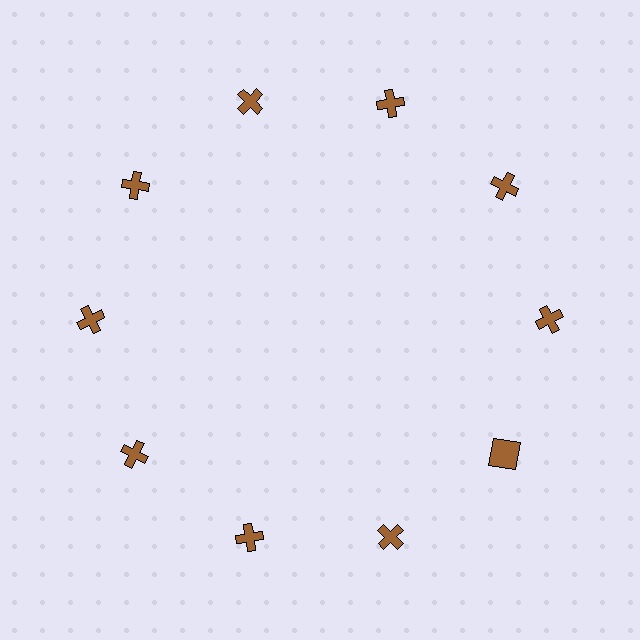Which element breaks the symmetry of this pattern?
The brown square at roughly the 4 o'clock position breaks the symmetry. All other shapes are brown crosses.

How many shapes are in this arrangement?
There are 10 shapes arranged in a ring pattern.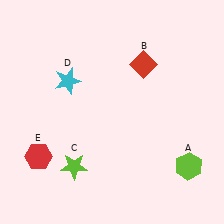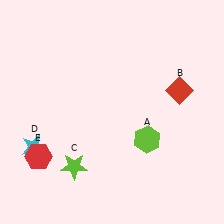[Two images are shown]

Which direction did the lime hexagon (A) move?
The lime hexagon (A) moved left.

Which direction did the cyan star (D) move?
The cyan star (D) moved down.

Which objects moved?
The objects that moved are: the lime hexagon (A), the red diamond (B), the cyan star (D).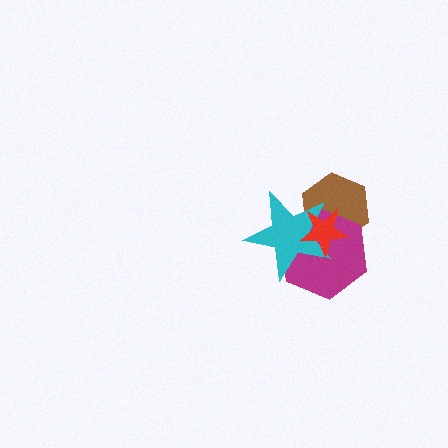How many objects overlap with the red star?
3 objects overlap with the red star.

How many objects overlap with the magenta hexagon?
3 objects overlap with the magenta hexagon.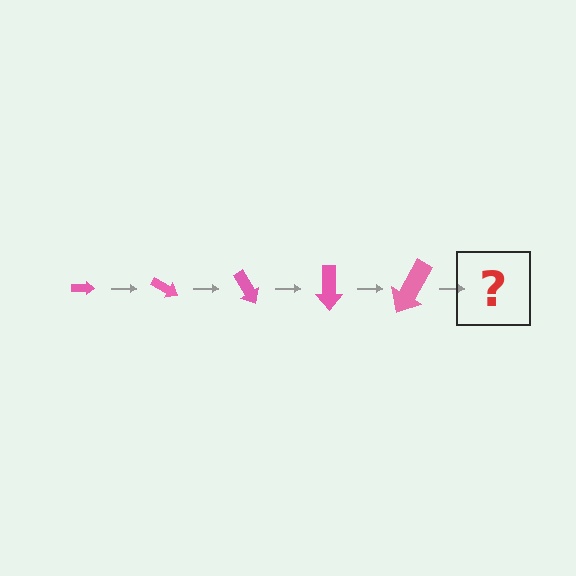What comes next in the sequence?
The next element should be an arrow, larger than the previous one and rotated 150 degrees from the start.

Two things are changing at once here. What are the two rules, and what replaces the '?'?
The two rules are that the arrow grows larger each step and it rotates 30 degrees each step. The '?' should be an arrow, larger than the previous one and rotated 150 degrees from the start.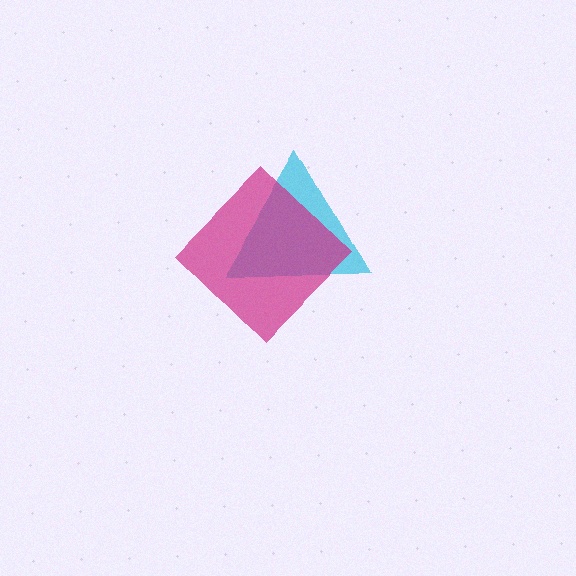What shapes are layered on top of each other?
The layered shapes are: a cyan triangle, a magenta diamond.